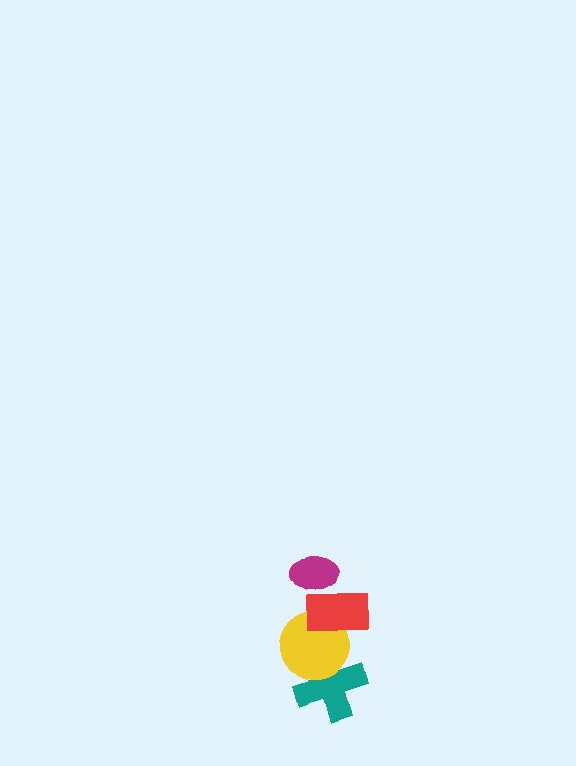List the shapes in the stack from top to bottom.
From top to bottom: the magenta ellipse, the red rectangle, the yellow circle, the teal cross.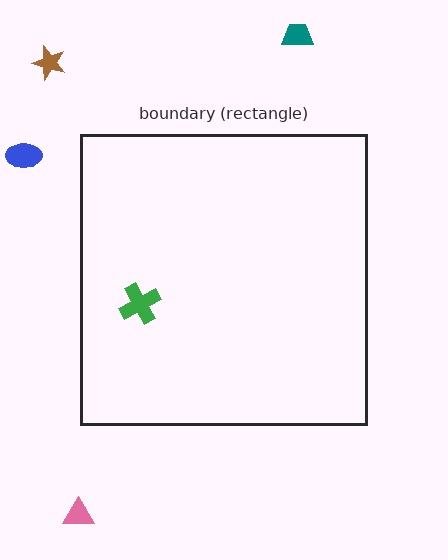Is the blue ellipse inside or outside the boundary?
Outside.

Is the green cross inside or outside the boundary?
Inside.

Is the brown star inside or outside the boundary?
Outside.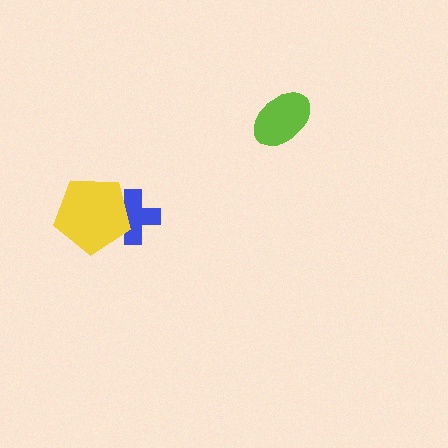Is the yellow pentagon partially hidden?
No, no other shape covers it.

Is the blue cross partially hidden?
Yes, it is partially covered by another shape.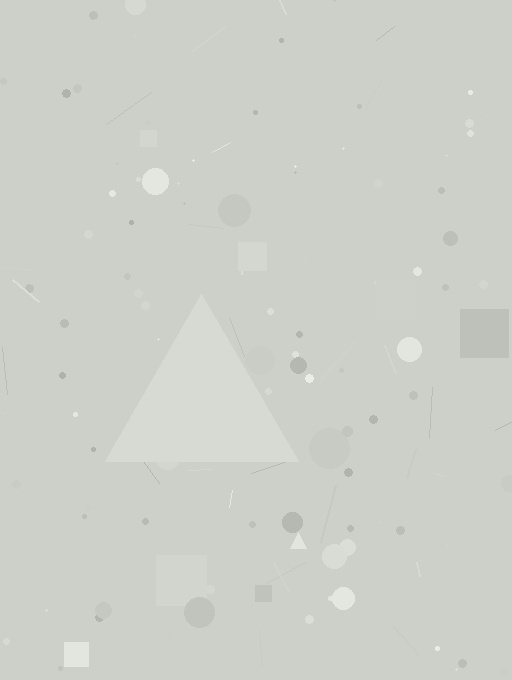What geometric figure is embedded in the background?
A triangle is embedded in the background.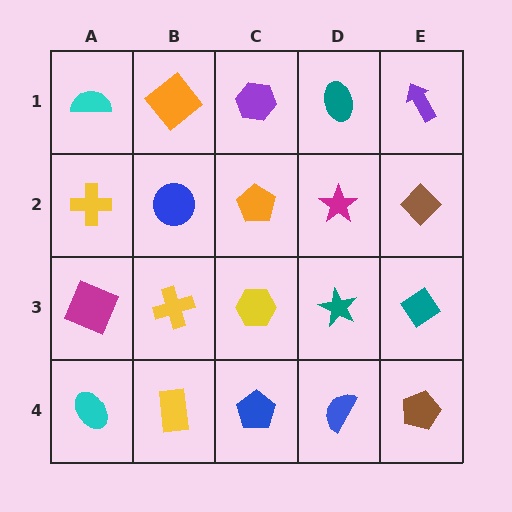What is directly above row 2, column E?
A purple arrow.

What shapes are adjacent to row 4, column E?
A teal diamond (row 3, column E), a blue semicircle (row 4, column D).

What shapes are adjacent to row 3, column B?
A blue circle (row 2, column B), a yellow rectangle (row 4, column B), a magenta square (row 3, column A), a yellow hexagon (row 3, column C).